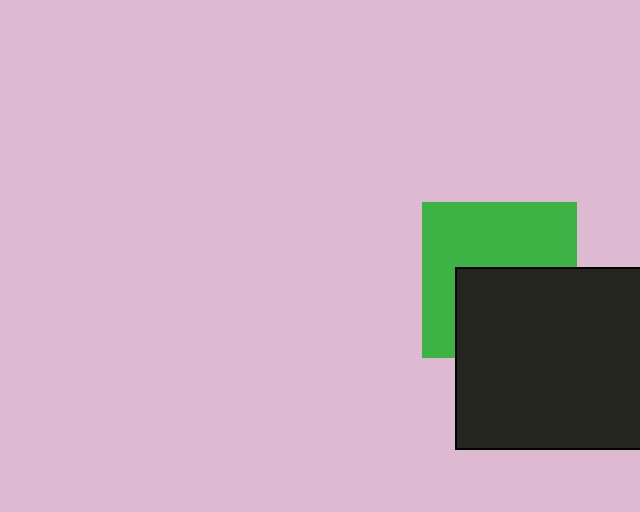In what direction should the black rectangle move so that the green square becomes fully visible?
The black rectangle should move down. That is the shortest direction to clear the overlap and leave the green square fully visible.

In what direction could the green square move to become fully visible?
The green square could move up. That would shift it out from behind the black rectangle entirely.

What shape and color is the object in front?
The object in front is a black rectangle.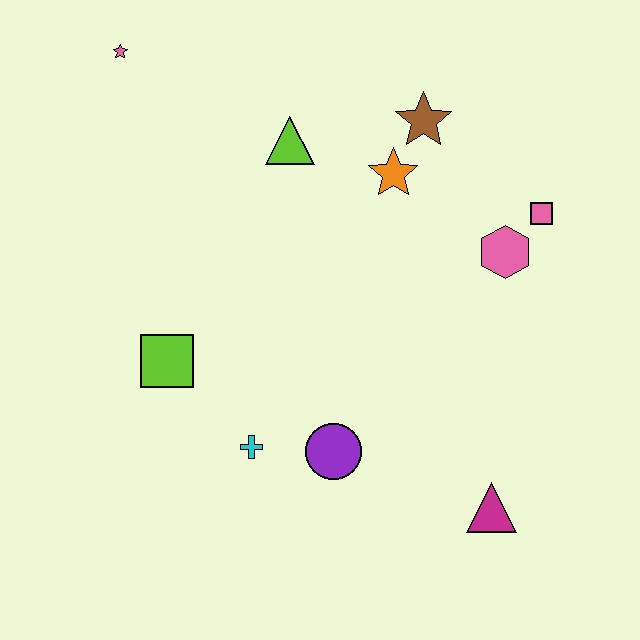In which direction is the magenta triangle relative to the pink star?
The magenta triangle is below the pink star.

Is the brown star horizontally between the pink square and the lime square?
Yes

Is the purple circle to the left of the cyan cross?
No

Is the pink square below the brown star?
Yes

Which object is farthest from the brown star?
The magenta triangle is farthest from the brown star.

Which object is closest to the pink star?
The lime triangle is closest to the pink star.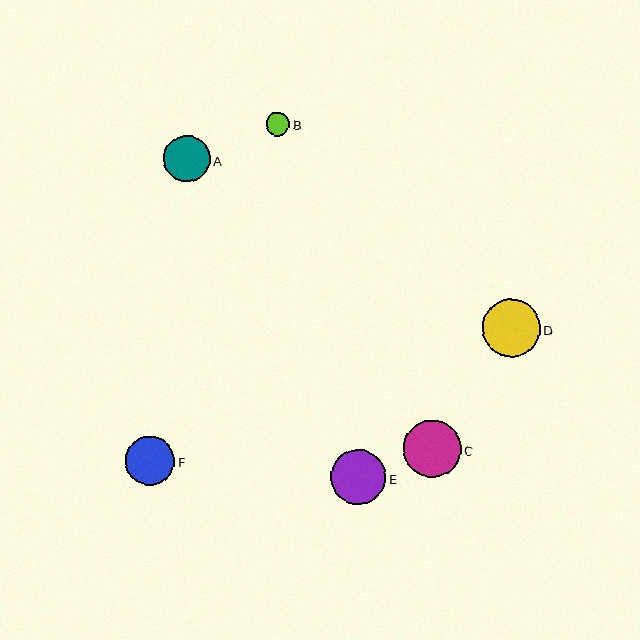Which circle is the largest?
Circle D is the largest with a size of approximately 58 pixels.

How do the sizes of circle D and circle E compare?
Circle D and circle E are approximately the same size.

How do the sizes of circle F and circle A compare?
Circle F and circle A are approximately the same size.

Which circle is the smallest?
Circle B is the smallest with a size of approximately 24 pixels.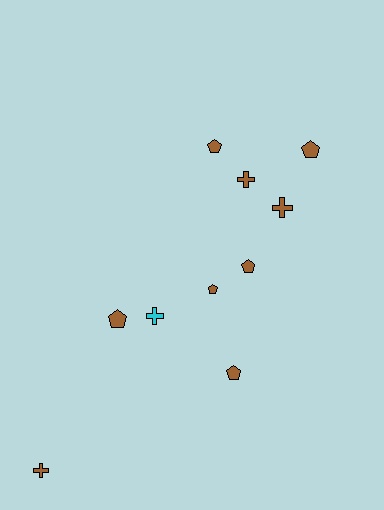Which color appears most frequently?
Brown, with 9 objects.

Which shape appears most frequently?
Pentagon, with 6 objects.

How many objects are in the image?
There are 10 objects.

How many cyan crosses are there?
There is 1 cyan cross.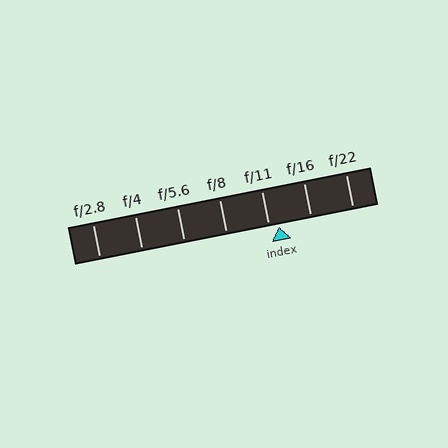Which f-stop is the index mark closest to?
The index mark is closest to f/11.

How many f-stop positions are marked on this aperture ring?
There are 7 f-stop positions marked.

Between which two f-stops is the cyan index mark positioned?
The index mark is between f/11 and f/16.